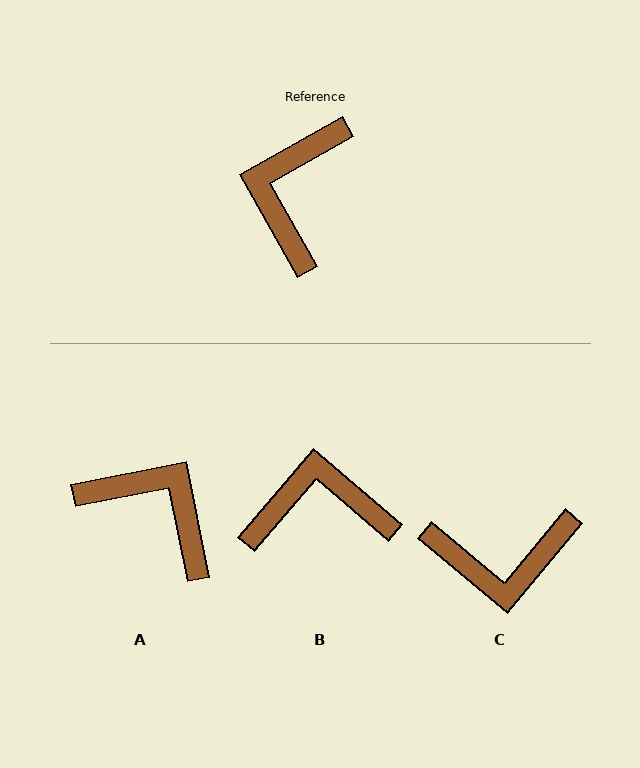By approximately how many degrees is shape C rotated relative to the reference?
Approximately 111 degrees counter-clockwise.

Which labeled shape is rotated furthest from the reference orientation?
C, about 111 degrees away.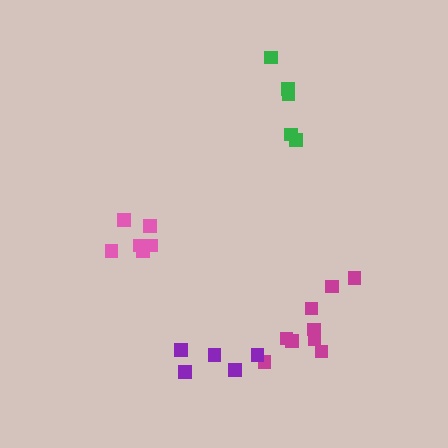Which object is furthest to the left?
The pink cluster is leftmost.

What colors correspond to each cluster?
The clusters are colored: green, magenta, pink, purple.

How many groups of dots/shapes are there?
There are 4 groups.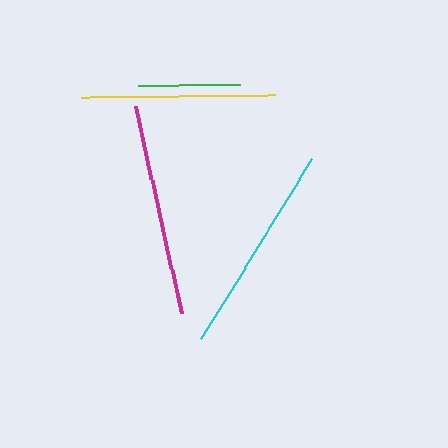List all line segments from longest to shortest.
From longest to shortest: magenta, cyan, yellow, green.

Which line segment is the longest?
The magenta line is the longest at approximately 213 pixels.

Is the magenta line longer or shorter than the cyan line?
The magenta line is longer than the cyan line.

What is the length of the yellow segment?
The yellow segment is approximately 194 pixels long.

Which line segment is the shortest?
The green line is the shortest at approximately 102 pixels.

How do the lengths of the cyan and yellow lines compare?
The cyan and yellow lines are approximately the same length.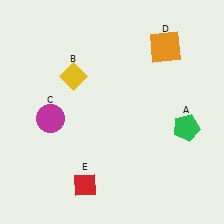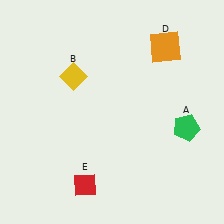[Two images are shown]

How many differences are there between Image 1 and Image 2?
There is 1 difference between the two images.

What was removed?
The magenta circle (C) was removed in Image 2.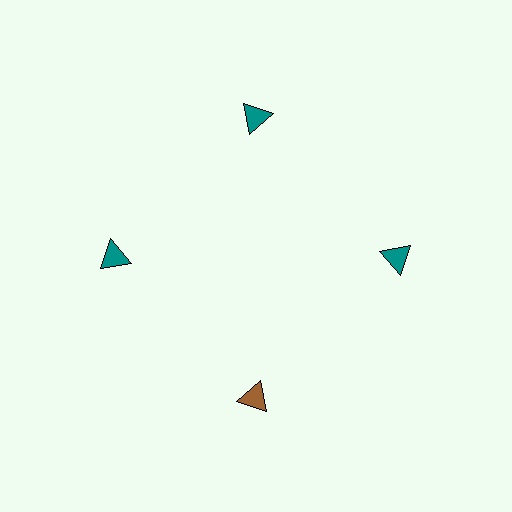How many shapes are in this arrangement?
There are 4 shapes arranged in a ring pattern.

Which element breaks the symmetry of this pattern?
The brown triangle at roughly the 6 o'clock position breaks the symmetry. All other shapes are teal triangles.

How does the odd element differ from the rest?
It has a different color: brown instead of teal.